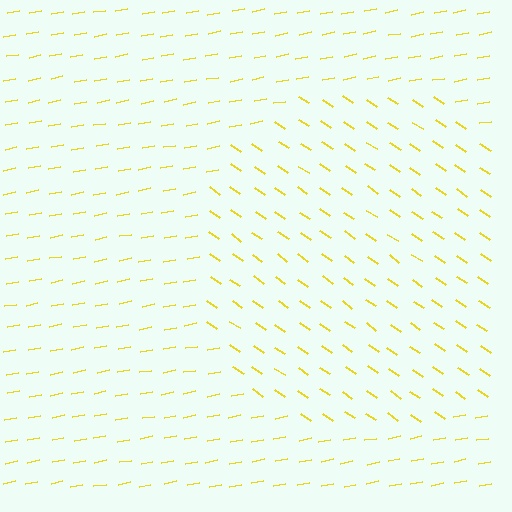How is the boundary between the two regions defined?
The boundary is defined purely by a change in line orientation (approximately 45 degrees difference). All lines are the same color and thickness.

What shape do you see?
I see a circle.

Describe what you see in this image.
The image is filled with small yellow line segments. A circle region in the image has lines oriented differently from the surrounding lines, creating a visible texture boundary.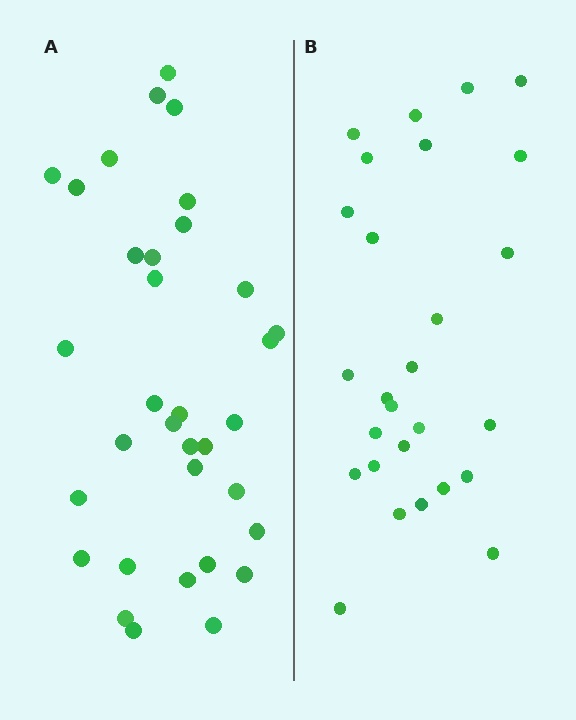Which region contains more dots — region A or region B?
Region A (the left region) has more dots.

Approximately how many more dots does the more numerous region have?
Region A has roughly 8 or so more dots than region B.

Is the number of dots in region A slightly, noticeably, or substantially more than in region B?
Region A has noticeably more, but not dramatically so. The ratio is roughly 1.3 to 1.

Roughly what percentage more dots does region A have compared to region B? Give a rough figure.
About 25% more.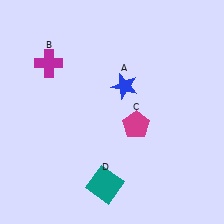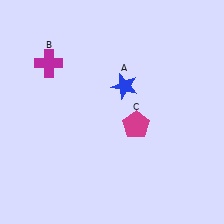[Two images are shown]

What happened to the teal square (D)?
The teal square (D) was removed in Image 2. It was in the bottom-left area of Image 1.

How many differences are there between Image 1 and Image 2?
There is 1 difference between the two images.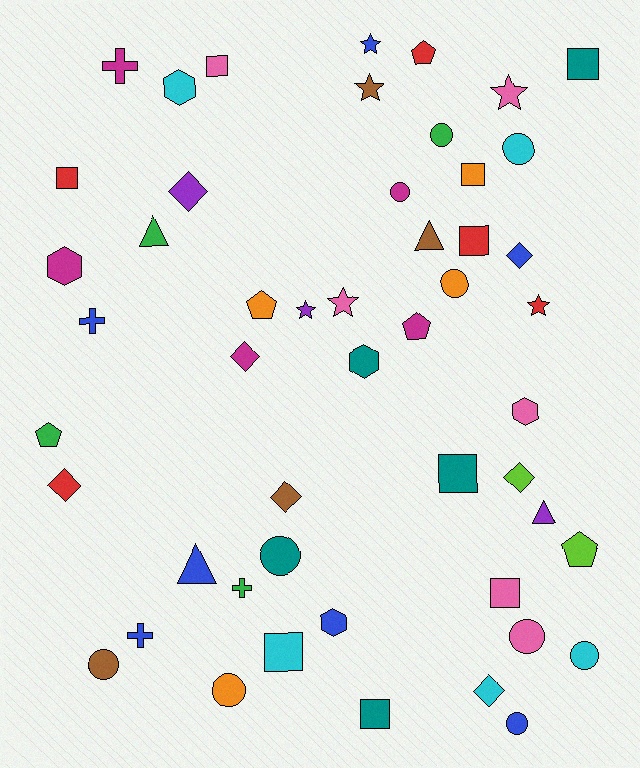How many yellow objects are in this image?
There are no yellow objects.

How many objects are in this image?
There are 50 objects.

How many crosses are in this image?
There are 4 crosses.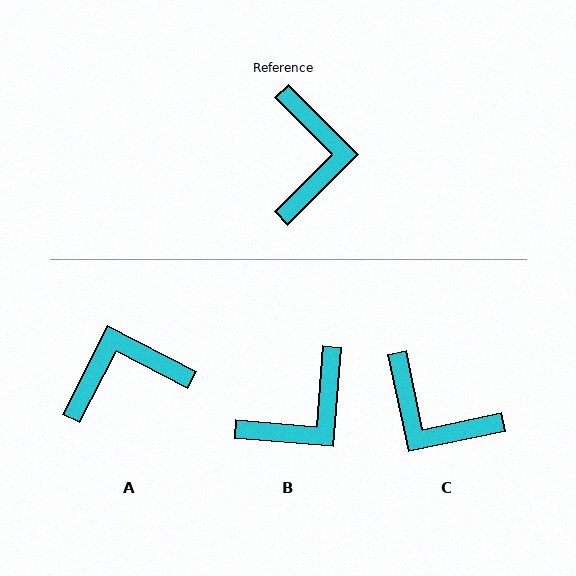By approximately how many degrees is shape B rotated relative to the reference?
Approximately 50 degrees clockwise.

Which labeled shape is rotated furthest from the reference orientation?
C, about 123 degrees away.